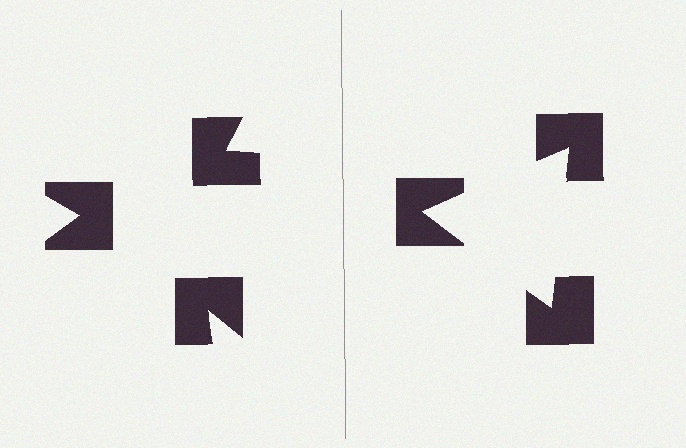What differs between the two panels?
The notched squares are positioned identically on both sides; only the wedge orientations differ. On the right they align to a triangle; on the left they are misaligned.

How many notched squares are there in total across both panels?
6 — 3 on each side.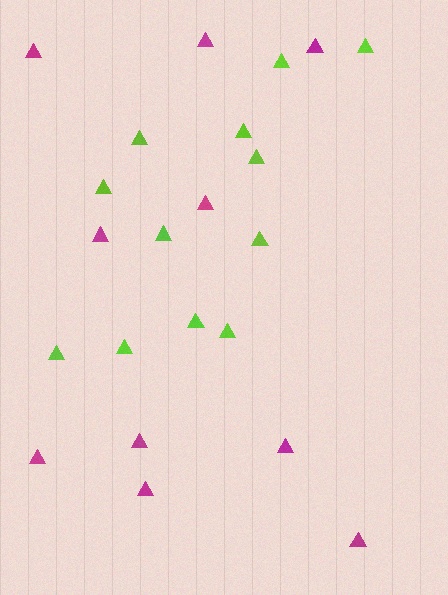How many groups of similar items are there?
There are 2 groups: one group of magenta triangles (10) and one group of lime triangles (12).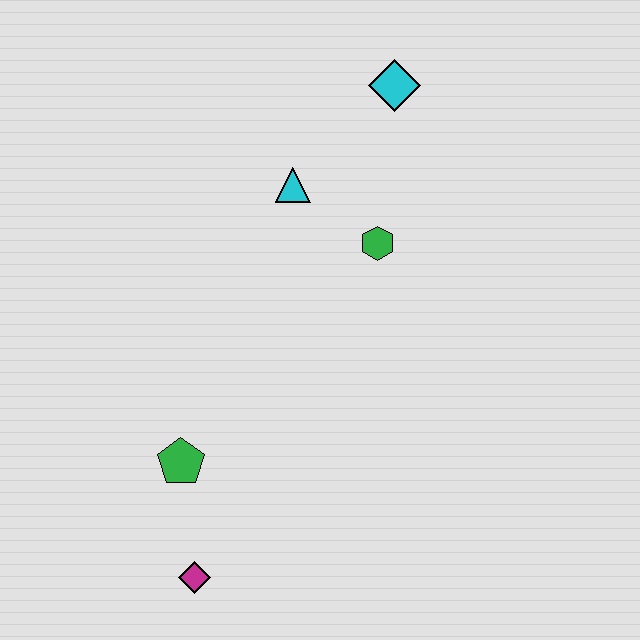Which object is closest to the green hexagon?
The cyan triangle is closest to the green hexagon.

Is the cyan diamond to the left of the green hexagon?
No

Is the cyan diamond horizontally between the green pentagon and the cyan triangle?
No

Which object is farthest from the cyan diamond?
The magenta diamond is farthest from the cyan diamond.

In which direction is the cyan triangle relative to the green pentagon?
The cyan triangle is above the green pentagon.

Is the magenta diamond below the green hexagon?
Yes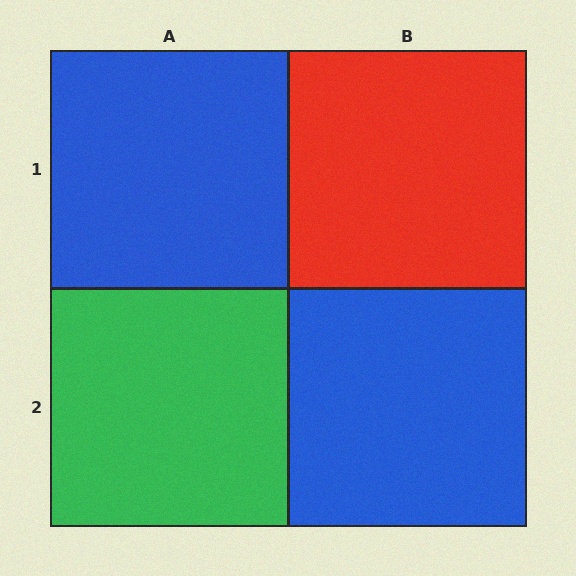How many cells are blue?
2 cells are blue.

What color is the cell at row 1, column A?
Blue.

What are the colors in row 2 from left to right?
Green, blue.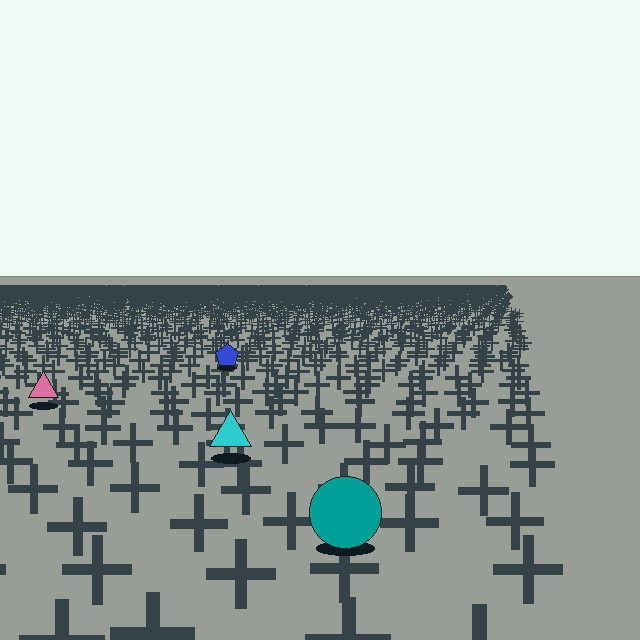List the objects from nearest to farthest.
From nearest to farthest: the teal circle, the cyan triangle, the pink triangle, the blue pentagon.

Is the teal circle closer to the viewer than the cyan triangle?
Yes. The teal circle is closer — you can tell from the texture gradient: the ground texture is coarser near it.